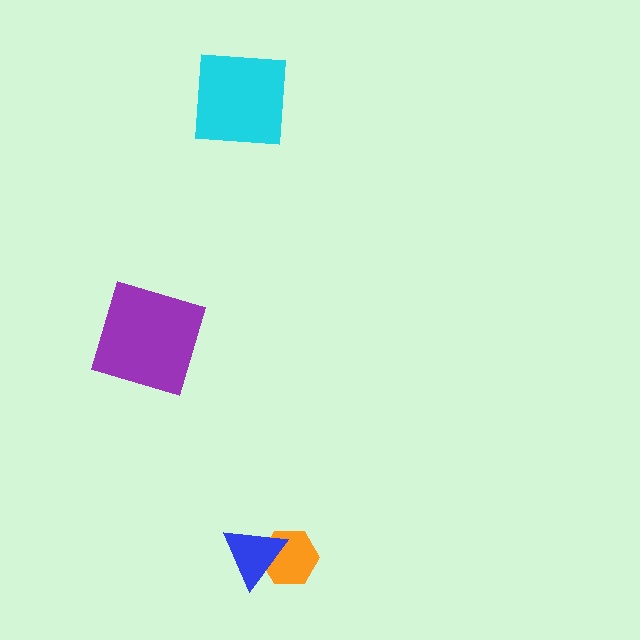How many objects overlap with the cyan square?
0 objects overlap with the cyan square.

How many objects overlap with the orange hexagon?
1 object overlaps with the orange hexagon.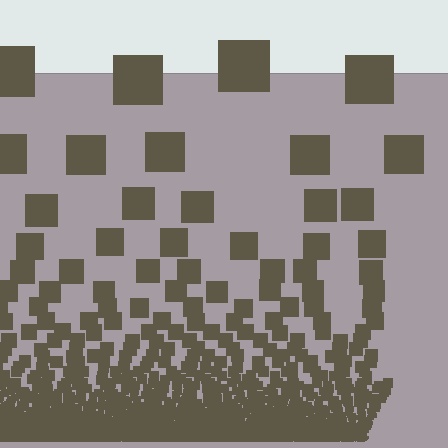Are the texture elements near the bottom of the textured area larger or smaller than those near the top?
Smaller. The gradient is inverted — elements near the bottom are smaller and denser.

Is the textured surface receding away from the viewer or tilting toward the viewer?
The surface appears to tilt toward the viewer. Texture elements get larger and sparser toward the top.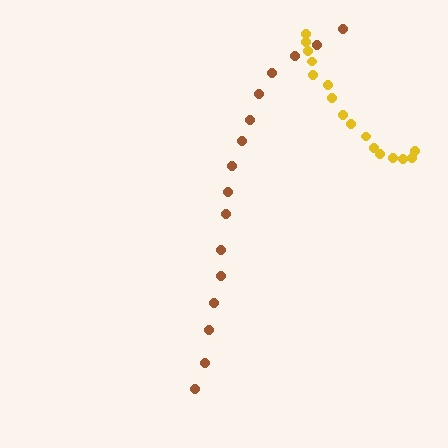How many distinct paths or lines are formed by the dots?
There are 2 distinct paths.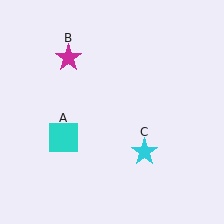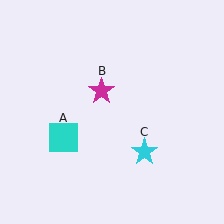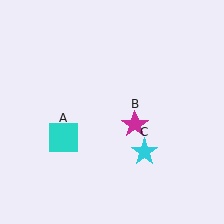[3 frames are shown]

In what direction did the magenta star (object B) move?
The magenta star (object B) moved down and to the right.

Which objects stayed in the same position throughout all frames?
Cyan square (object A) and cyan star (object C) remained stationary.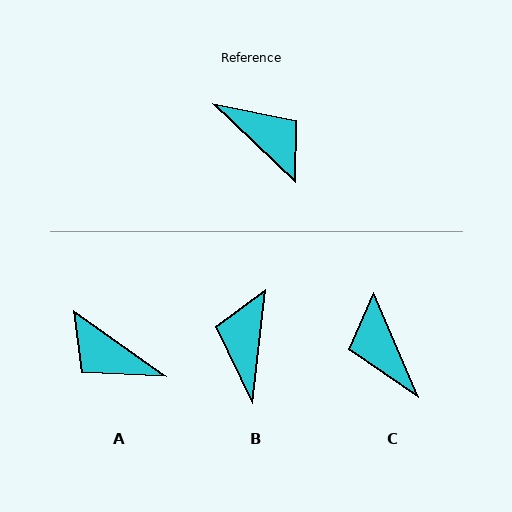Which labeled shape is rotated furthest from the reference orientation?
A, about 172 degrees away.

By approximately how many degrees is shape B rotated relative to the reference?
Approximately 127 degrees counter-clockwise.